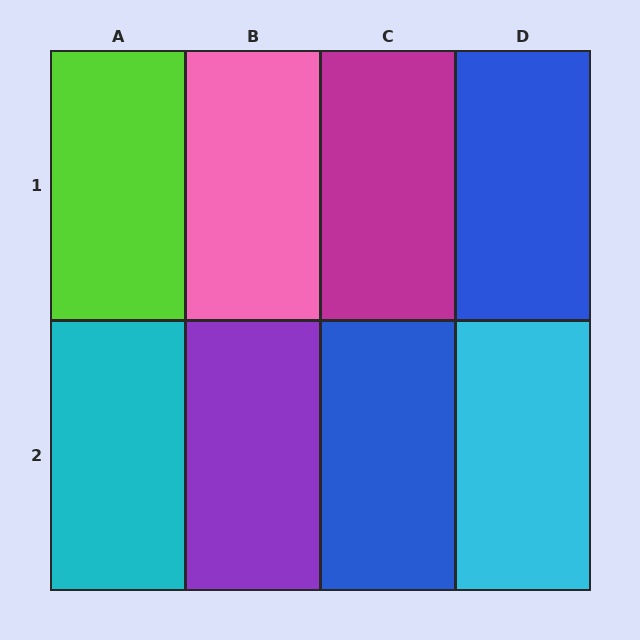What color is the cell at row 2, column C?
Blue.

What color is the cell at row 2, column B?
Purple.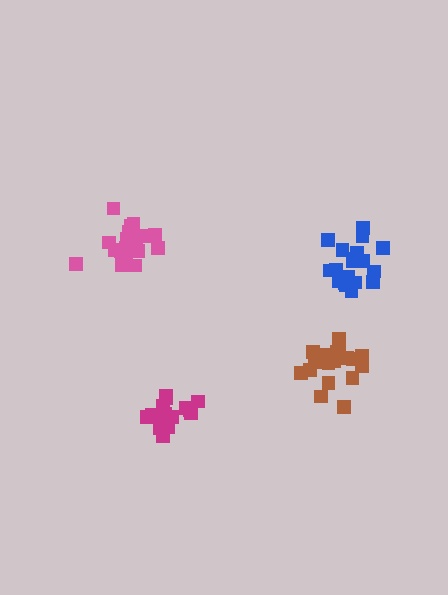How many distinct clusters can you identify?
There are 4 distinct clusters.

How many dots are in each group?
Group 1: 19 dots, Group 2: 19 dots, Group 3: 18 dots, Group 4: 19 dots (75 total).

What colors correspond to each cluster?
The clusters are colored: magenta, blue, pink, brown.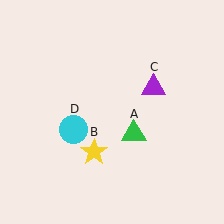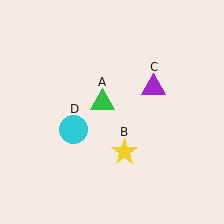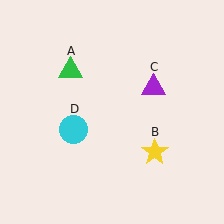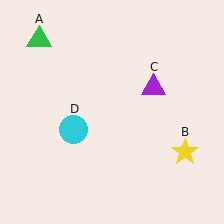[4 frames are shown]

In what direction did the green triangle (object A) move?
The green triangle (object A) moved up and to the left.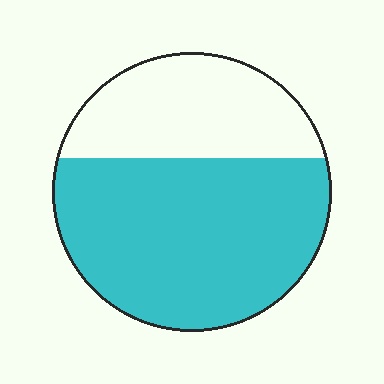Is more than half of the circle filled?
Yes.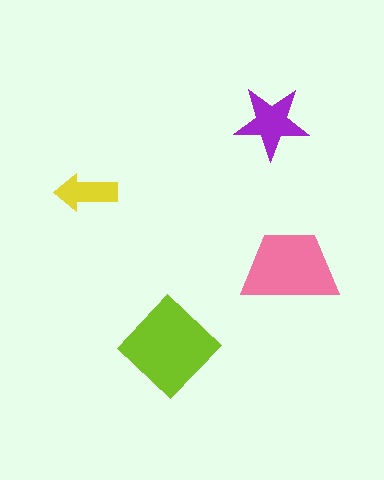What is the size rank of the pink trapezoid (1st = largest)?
2nd.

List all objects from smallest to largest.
The yellow arrow, the purple star, the pink trapezoid, the lime diamond.